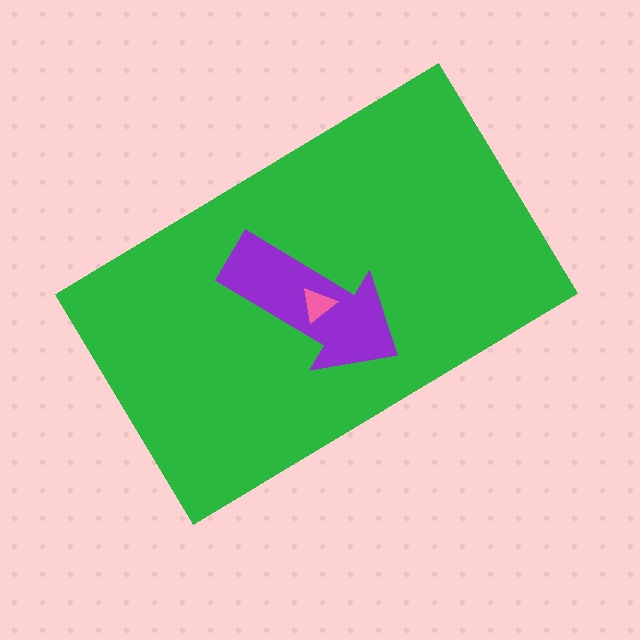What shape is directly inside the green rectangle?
The purple arrow.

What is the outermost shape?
The green rectangle.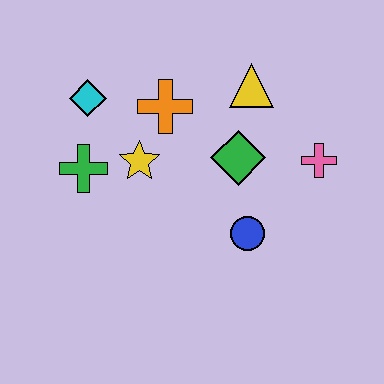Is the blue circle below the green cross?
Yes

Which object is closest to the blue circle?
The green diamond is closest to the blue circle.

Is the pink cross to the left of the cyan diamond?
No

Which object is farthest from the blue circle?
The cyan diamond is farthest from the blue circle.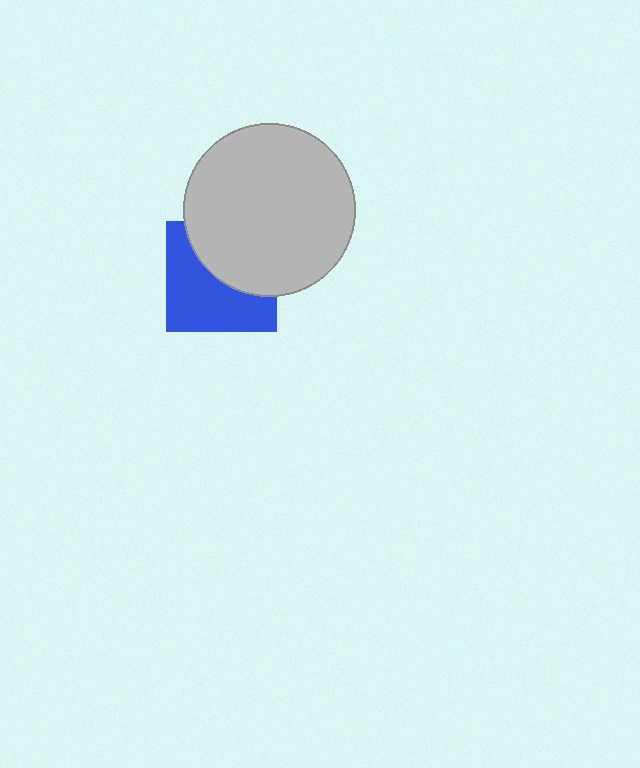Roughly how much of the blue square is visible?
About half of it is visible (roughly 55%).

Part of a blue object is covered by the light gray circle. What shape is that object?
It is a square.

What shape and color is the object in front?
The object in front is a light gray circle.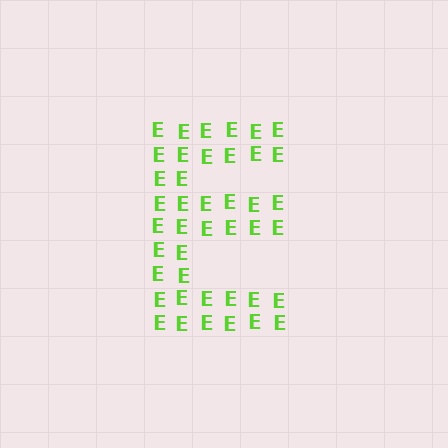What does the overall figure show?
The overall figure shows the letter E.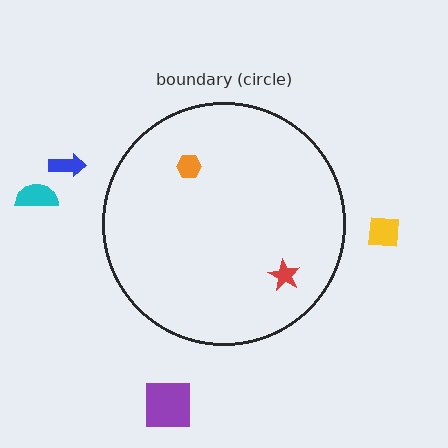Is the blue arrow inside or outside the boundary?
Outside.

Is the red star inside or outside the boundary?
Inside.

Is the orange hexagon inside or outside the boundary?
Inside.